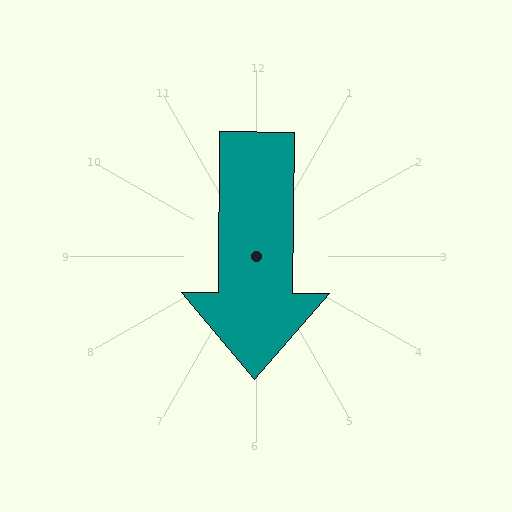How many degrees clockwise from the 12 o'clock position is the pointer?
Approximately 181 degrees.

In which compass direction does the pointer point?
South.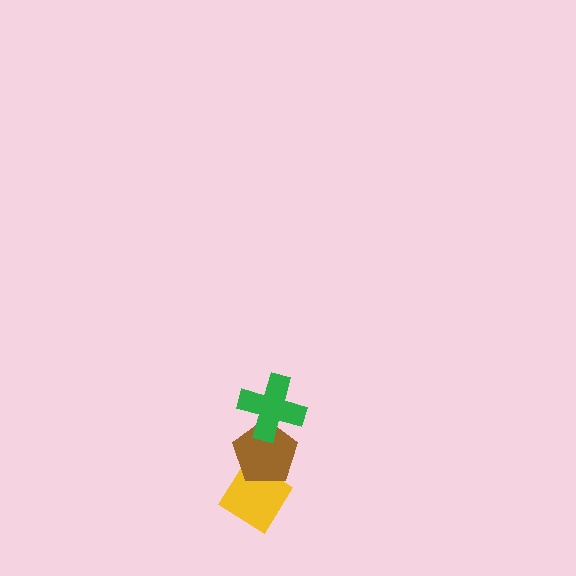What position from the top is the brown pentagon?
The brown pentagon is 2nd from the top.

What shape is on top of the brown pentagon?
The green cross is on top of the brown pentagon.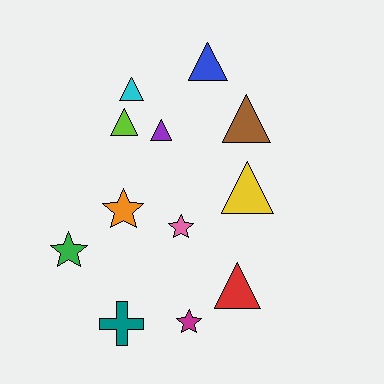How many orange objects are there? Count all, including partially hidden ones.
There is 1 orange object.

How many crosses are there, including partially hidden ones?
There is 1 cross.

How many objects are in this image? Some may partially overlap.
There are 12 objects.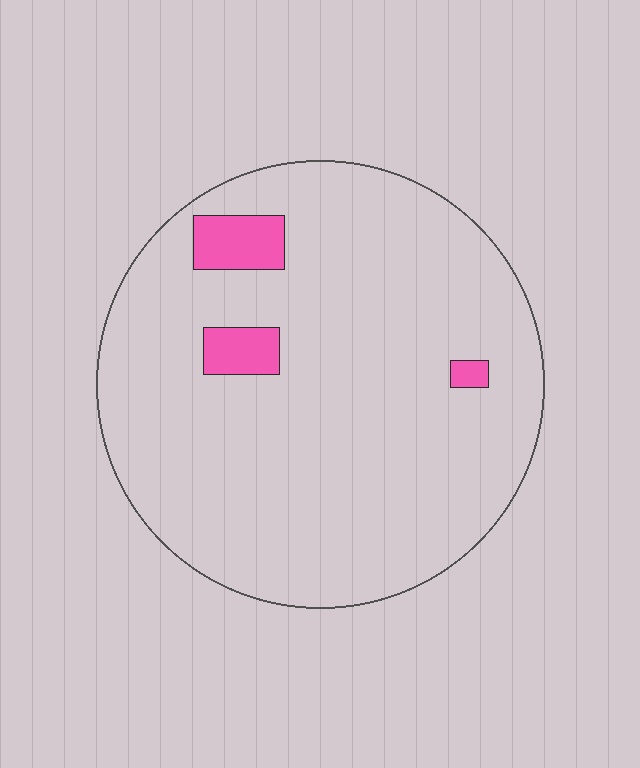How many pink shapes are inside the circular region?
3.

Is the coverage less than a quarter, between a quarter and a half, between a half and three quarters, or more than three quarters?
Less than a quarter.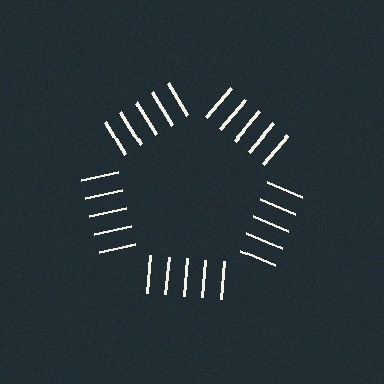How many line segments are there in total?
25 — 5 along each of the 5 edges.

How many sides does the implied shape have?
5 sides — the line-ends trace a pentagon.